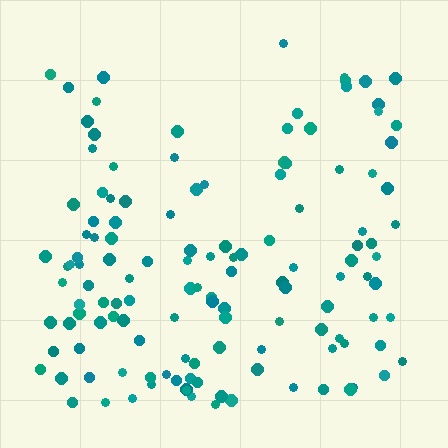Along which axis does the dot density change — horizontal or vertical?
Vertical.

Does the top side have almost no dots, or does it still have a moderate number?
Still a moderate number, just noticeably fewer than the bottom.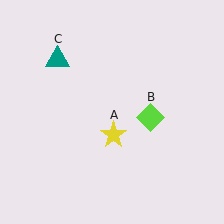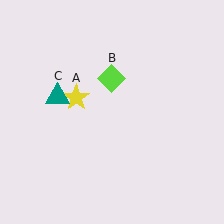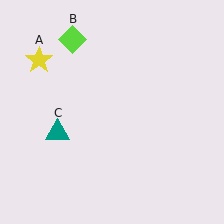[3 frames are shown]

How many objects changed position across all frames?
3 objects changed position: yellow star (object A), lime diamond (object B), teal triangle (object C).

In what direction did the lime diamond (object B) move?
The lime diamond (object B) moved up and to the left.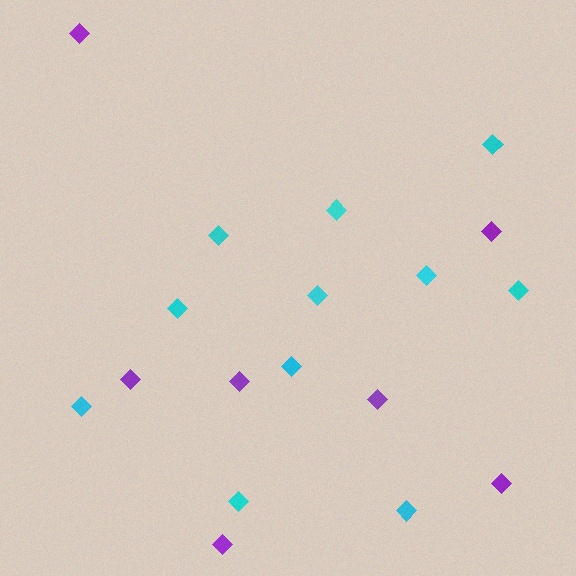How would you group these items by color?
There are 2 groups: one group of cyan diamonds (11) and one group of purple diamonds (7).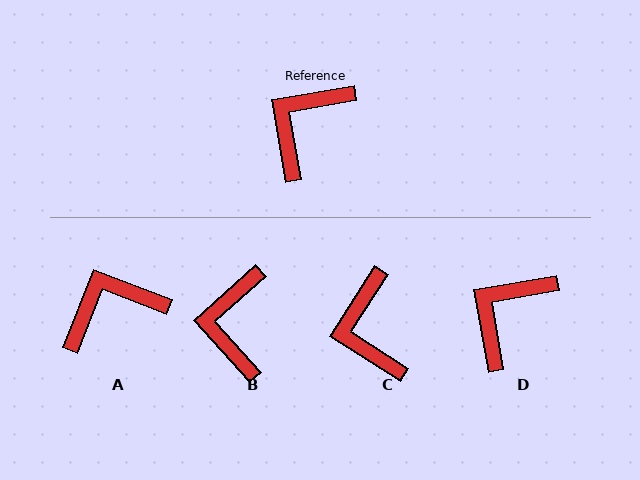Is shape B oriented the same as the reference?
No, it is off by about 32 degrees.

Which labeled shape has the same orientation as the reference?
D.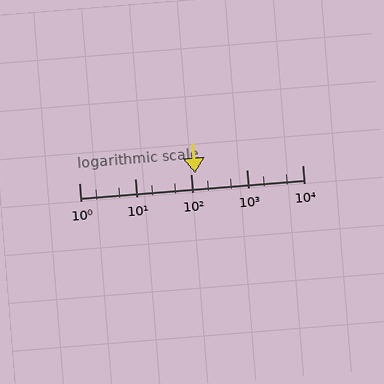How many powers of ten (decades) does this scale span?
The scale spans 4 decades, from 1 to 10000.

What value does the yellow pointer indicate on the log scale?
The pointer indicates approximately 120.